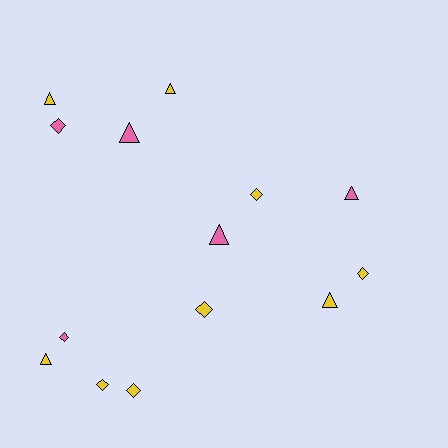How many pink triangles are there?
There are 3 pink triangles.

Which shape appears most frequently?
Triangle, with 7 objects.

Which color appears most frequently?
Yellow, with 9 objects.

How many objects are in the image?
There are 14 objects.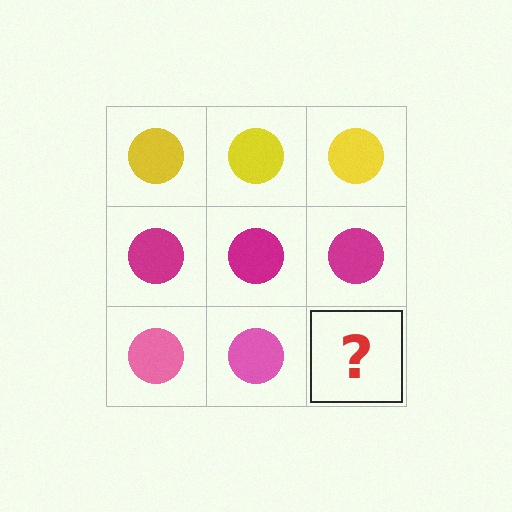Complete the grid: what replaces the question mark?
The question mark should be replaced with a pink circle.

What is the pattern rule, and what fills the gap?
The rule is that each row has a consistent color. The gap should be filled with a pink circle.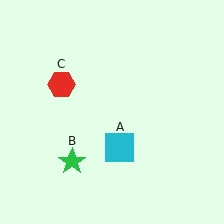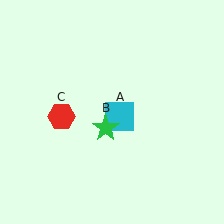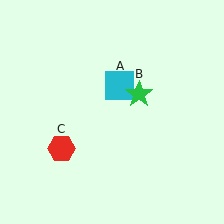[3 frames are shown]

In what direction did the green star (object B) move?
The green star (object B) moved up and to the right.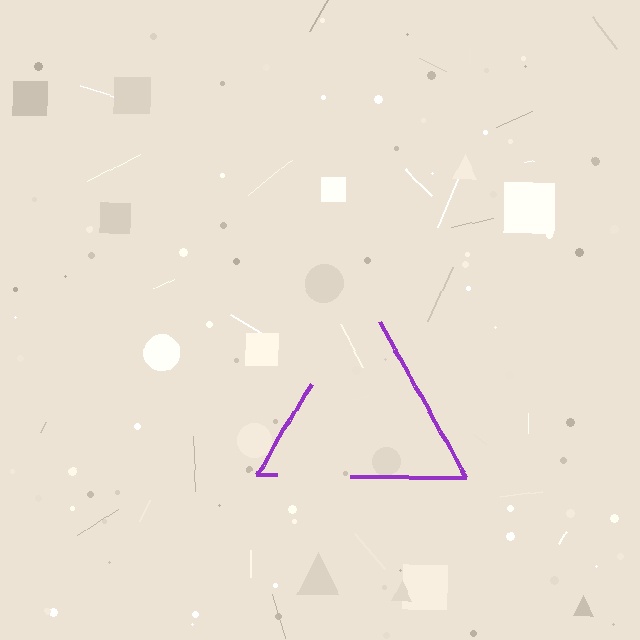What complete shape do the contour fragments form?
The contour fragments form a triangle.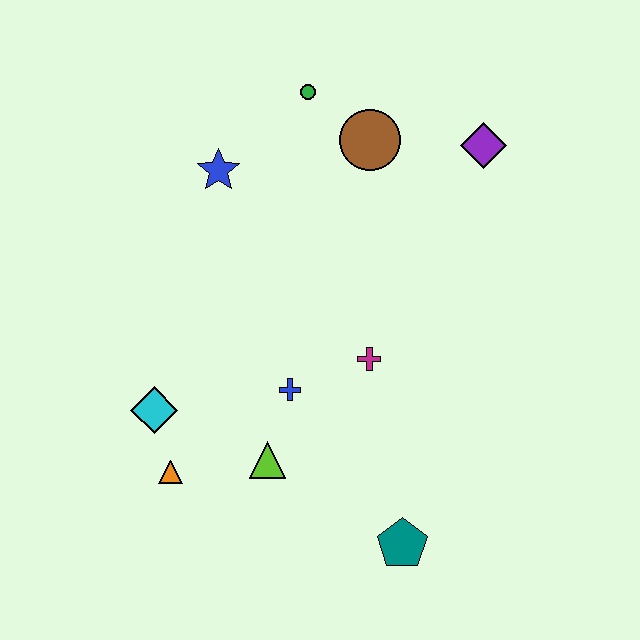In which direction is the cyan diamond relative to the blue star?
The cyan diamond is below the blue star.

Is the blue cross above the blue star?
No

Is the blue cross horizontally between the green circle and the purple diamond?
No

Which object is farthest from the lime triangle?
The purple diamond is farthest from the lime triangle.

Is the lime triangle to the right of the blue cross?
No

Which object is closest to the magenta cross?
The blue cross is closest to the magenta cross.